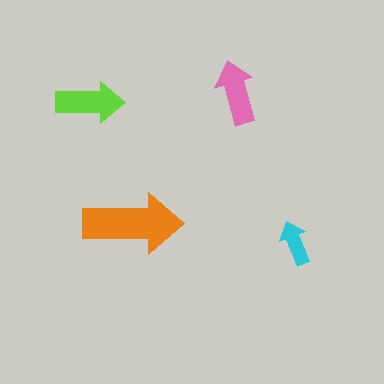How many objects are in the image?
There are 4 objects in the image.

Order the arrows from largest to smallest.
the orange one, the lime one, the pink one, the cyan one.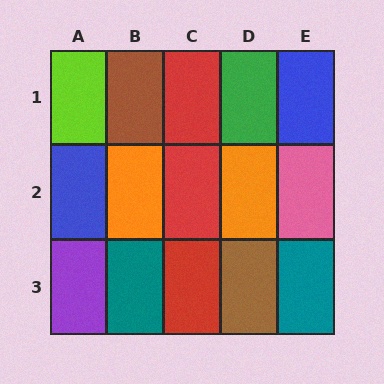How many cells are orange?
2 cells are orange.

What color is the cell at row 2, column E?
Pink.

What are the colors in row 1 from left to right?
Lime, brown, red, green, blue.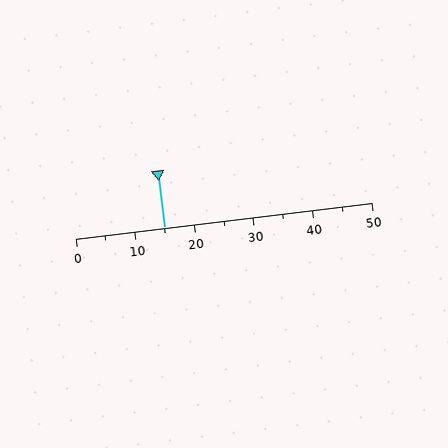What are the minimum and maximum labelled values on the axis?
The axis runs from 0 to 50.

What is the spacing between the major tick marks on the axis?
The major ticks are spaced 10 apart.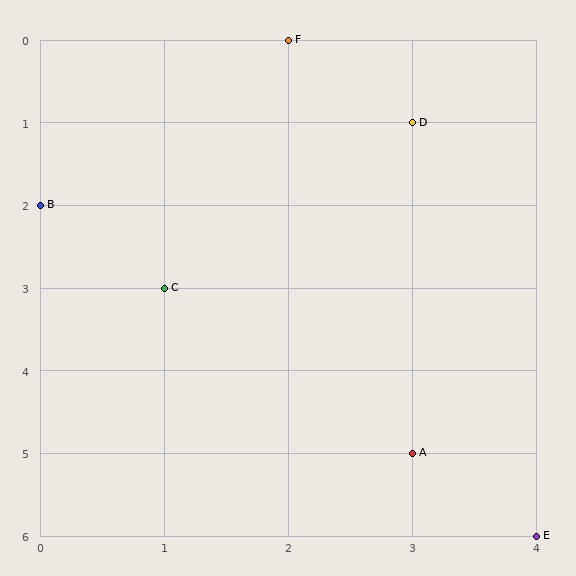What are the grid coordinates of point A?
Point A is at grid coordinates (3, 5).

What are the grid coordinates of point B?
Point B is at grid coordinates (0, 2).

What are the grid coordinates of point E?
Point E is at grid coordinates (4, 6).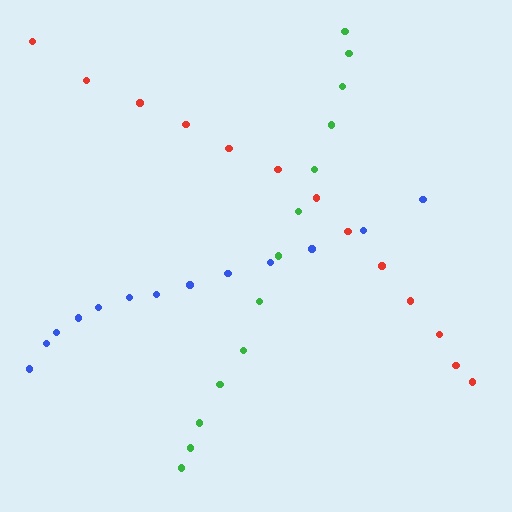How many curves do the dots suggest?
There are 3 distinct paths.